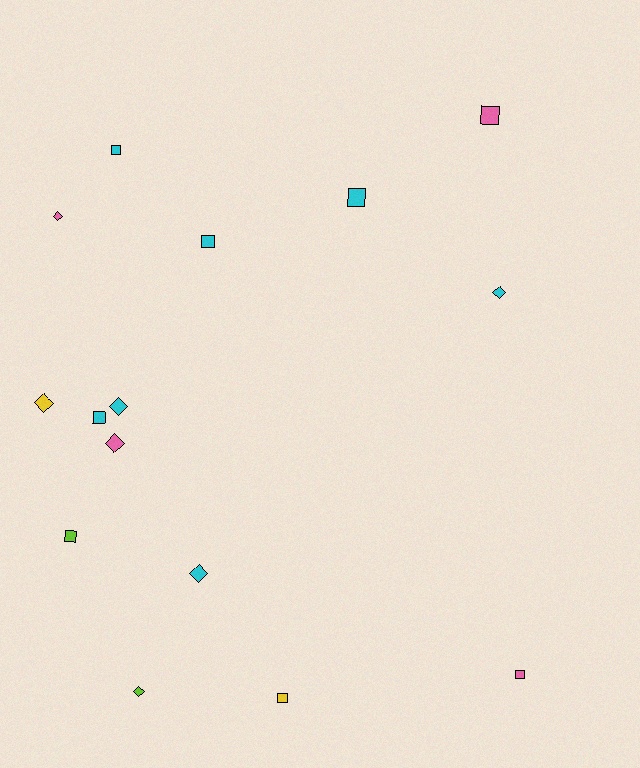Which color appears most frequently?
Cyan, with 7 objects.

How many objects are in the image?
There are 15 objects.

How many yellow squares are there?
There is 1 yellow square.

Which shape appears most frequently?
Square, with 8 objects.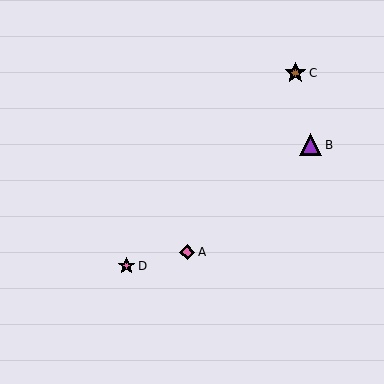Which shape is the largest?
The purple triangle (labeled B) is the largest.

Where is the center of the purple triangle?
The center of the purple triangle is at (311, 145).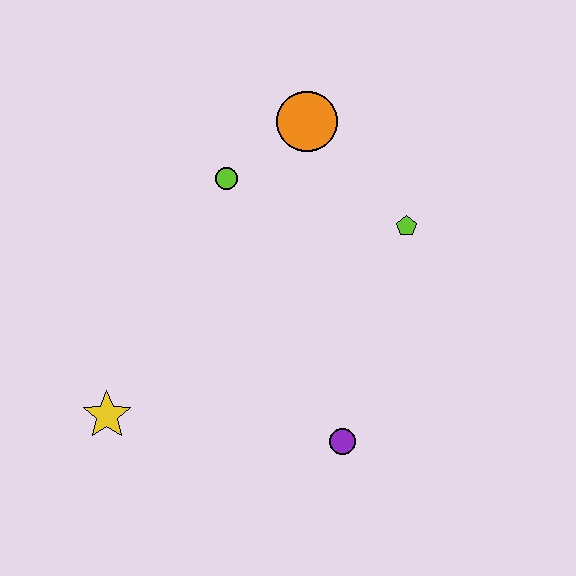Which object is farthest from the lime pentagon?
The yellow star is farthest from the lime pentagon.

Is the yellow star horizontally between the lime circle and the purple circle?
No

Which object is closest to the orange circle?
The lime circle is closest to the orange circle.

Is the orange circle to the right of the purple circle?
No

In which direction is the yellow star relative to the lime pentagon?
The yellow star is to the left of the lime pentagon.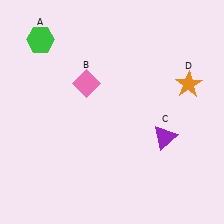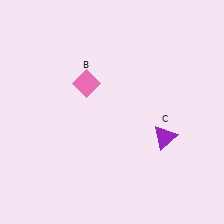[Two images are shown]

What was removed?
The orange star (D), the green hexagon (A) were removed in Image 2.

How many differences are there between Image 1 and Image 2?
There are 2 differences between the two images.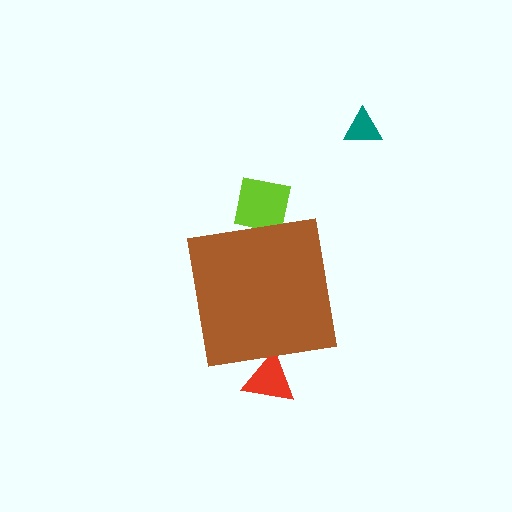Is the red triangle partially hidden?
Yes, the red triangle is partially hidden behind the brown square.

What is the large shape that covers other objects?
A brown square.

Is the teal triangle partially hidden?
No, the teal triangle is fully visible.